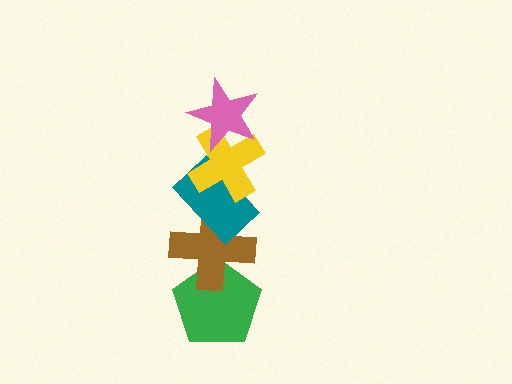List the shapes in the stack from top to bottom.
From top to bottom: the pink star, the yellow cross, the teal rectangle, the brown cross, the green pentagon.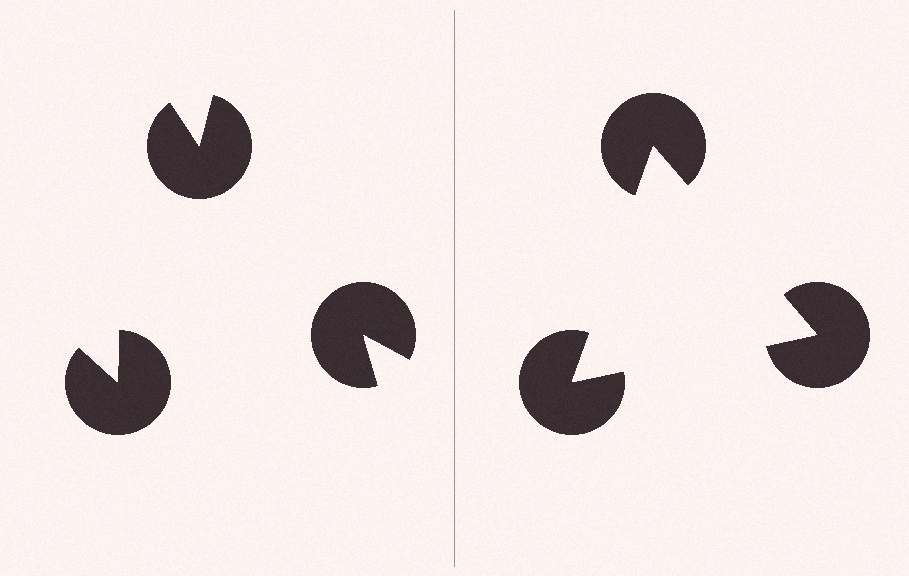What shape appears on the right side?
An illusory triangle.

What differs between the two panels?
The pac-man discs are positioned identically on both sides; only the wedge orientations differ. On the right they align to a triangle; on the left they are misaligned.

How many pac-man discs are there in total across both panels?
6 — 3 on each side.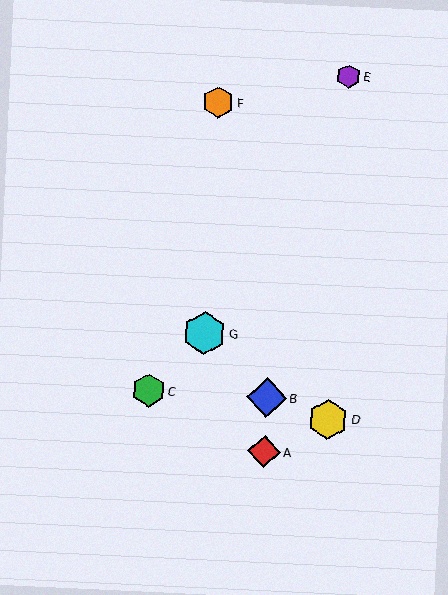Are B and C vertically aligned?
No, B is at x≈267 and C is at x≈149.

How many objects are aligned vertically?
2 objects (A, B) are aligned vertically.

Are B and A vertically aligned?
Yes, both are at x≈267.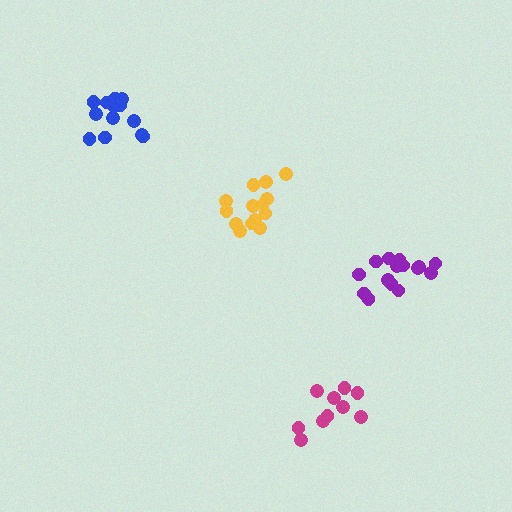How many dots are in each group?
Group 1: 10 dots, Group 2: 13 dots, Group 3: 14 dots, Group 4: 15 dots (52 total).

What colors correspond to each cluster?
The clusters are colored: magenta, blue, yellow, purple.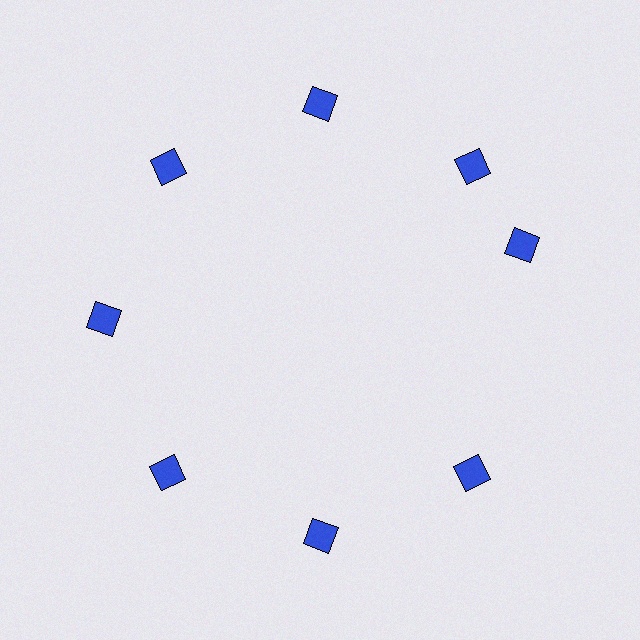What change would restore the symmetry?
The symmetry would be restored by rotating it back into even spacing with its neighbors so that all 8 diamonds sit at equal angles and equal distance from the center.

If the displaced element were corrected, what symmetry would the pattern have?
It would have 8-fold rotational symmetry — the pattern would map onto itself every 45 degrees.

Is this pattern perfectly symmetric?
No. The 8 blue diamonds are arranged in a ring, but one element near the 3 o'clock position is rotated out of alignment along the ring, breaking the 8-fold rotational symmetry.